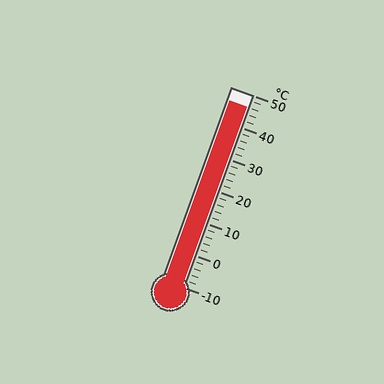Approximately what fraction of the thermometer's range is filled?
The thermometer is filled to approximately 95% of its range.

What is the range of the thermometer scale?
The thermometer scale ranges from -10°C to 50°C.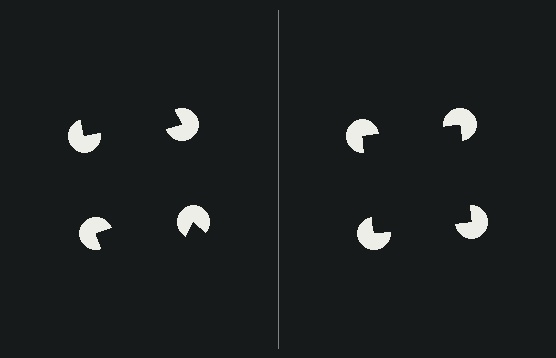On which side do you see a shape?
An illusory square appears on the right side. On the left side the wedge cuts are rotated, so no coherent shape forms.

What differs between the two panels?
The pac-man discs are positioned identically on both sides; only the wedge orientations differ. On the right they align to a square; on the left they are misaligned.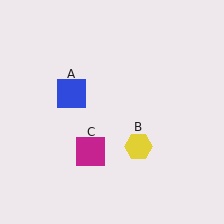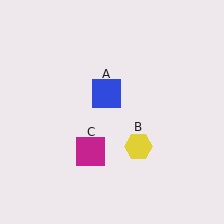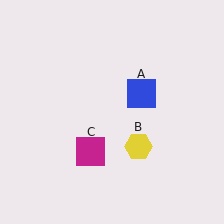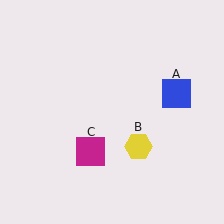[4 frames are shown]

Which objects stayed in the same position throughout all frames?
Yellow hexagon (object B) and magenta square (object C) remained stationary.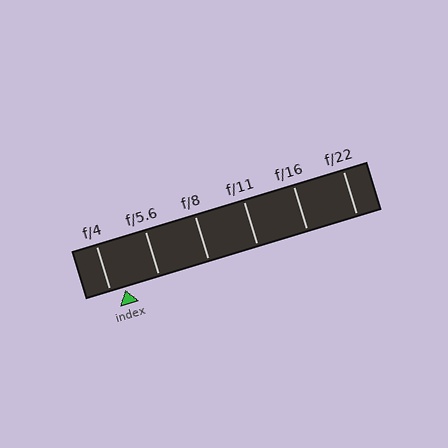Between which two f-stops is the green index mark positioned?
The index mark is between f/4 and f/5.6.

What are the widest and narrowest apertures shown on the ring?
The widest aperture shown is f/4 and the narrowest is f/22.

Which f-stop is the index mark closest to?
The index mark is closest to f/4.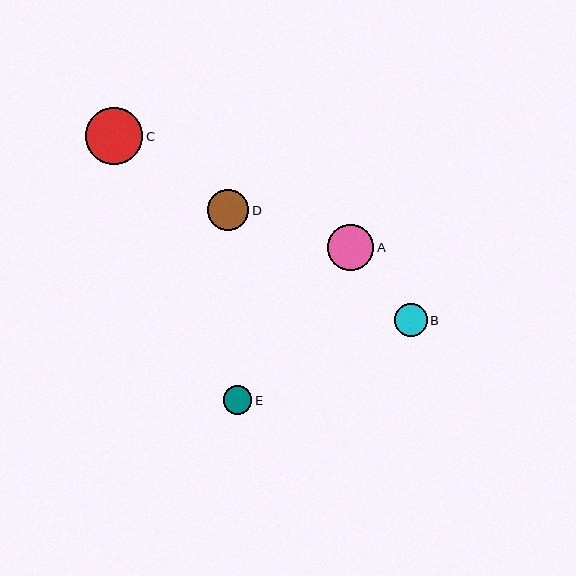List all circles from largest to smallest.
From largest to smallest: C, A, D, B, E.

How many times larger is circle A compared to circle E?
Circle A is approximately 1.6 times the size of circle E.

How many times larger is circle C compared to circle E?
Circle C is approximately 2.0 times the size of circle E.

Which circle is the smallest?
Circle E is the smallest with a size of approximately 28 pixels.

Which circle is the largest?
Circle C is the largest with a size of approximately 57 pixels.